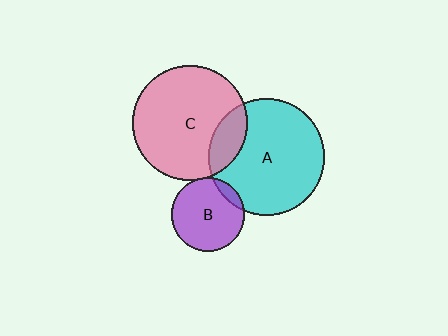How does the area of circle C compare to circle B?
Approximately 2.4 times.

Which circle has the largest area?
Circle A (cyan).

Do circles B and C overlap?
Yes.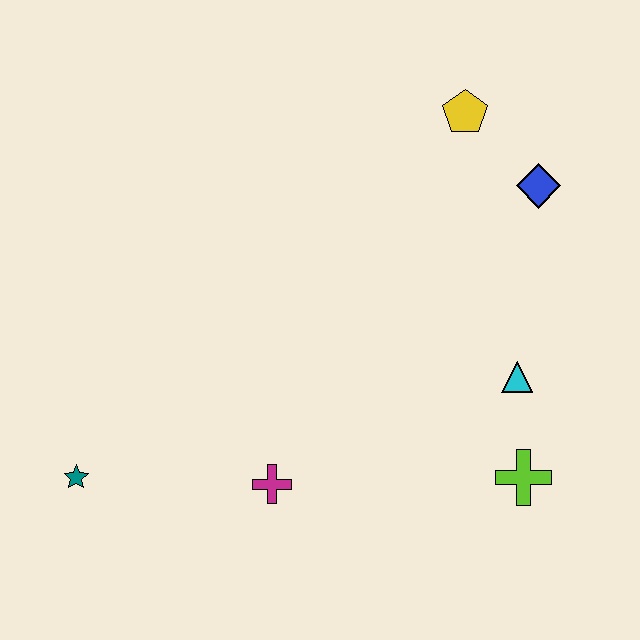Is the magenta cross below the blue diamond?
Yes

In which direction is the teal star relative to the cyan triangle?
The teal star is to the left of the cyan triangle.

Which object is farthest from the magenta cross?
The yellow pentagon is farthest from the magenta cross.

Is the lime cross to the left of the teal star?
No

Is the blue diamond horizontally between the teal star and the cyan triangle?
No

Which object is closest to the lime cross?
The cyan triangle is closest to the lime cross.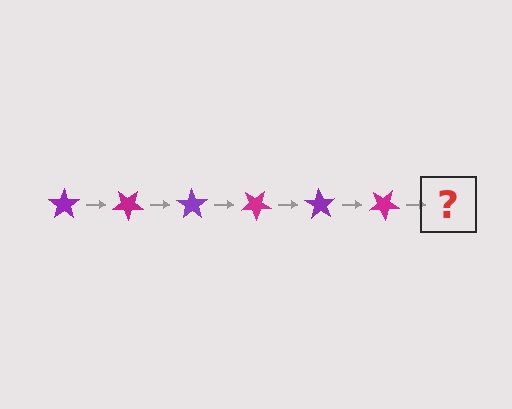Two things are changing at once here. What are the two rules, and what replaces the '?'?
The two rules are that it rotates 35 degrees each step and the color cycles through purple and magenta. The '?' should be a purple star, rotated 210 degrees from the start.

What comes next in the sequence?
The next element should be a purple star, rotated 210 degrees from the start.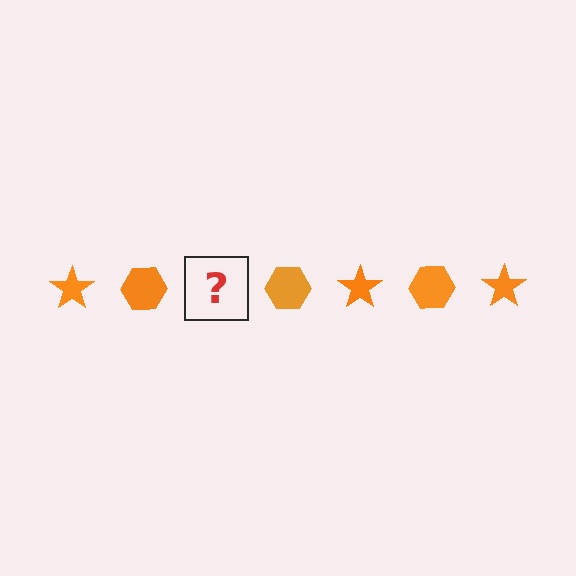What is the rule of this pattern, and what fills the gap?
The rule is that the pattern cycles through star, hexagon shapes in orange. The gap should be filled with an orange star.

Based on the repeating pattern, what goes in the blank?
The blank should be an orange star.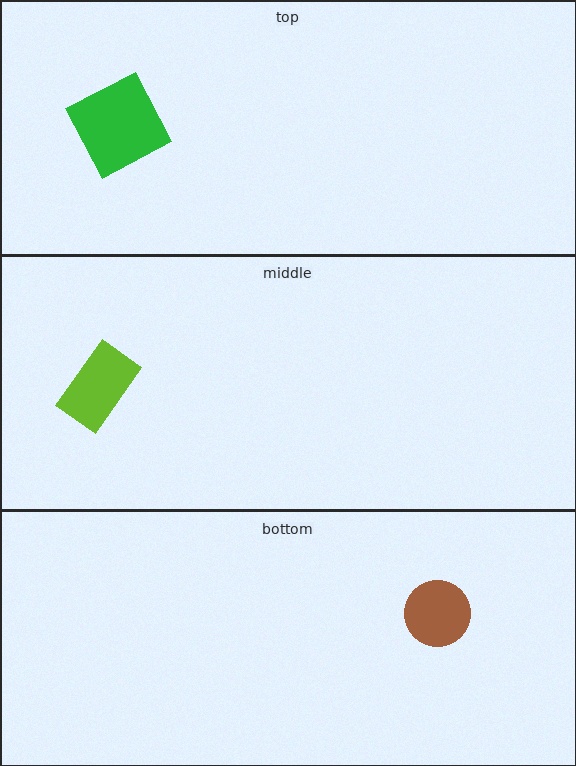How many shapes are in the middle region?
1.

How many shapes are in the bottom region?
1.